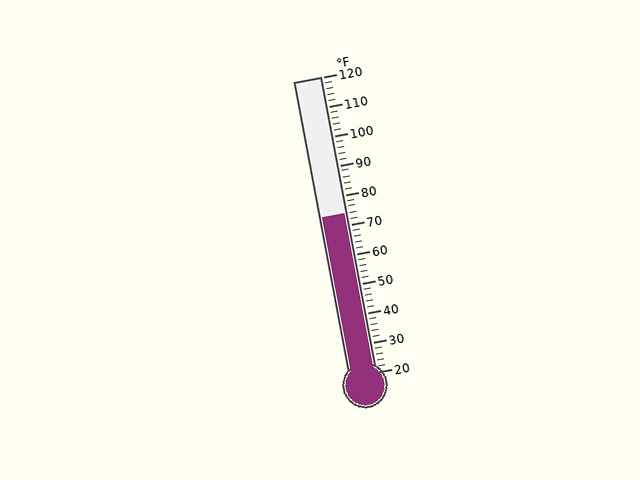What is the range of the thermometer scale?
The thermometer scale ranges from 20°F to 120°F.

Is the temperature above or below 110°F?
The temperature is below 110°F.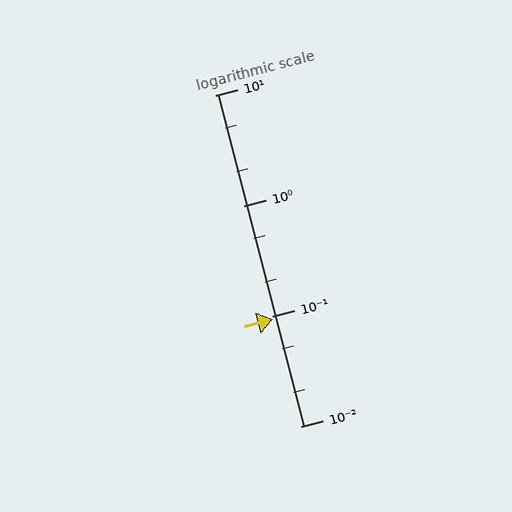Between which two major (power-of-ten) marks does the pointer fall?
The pointer is between 0.01 and 0.1.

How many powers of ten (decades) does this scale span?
The scale spans 3 decades, from 0.01 to 10.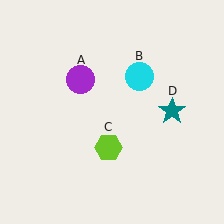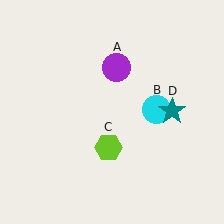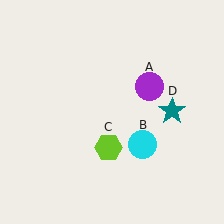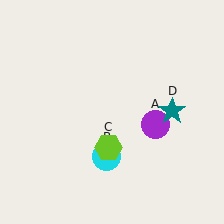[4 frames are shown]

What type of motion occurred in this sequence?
The purple circle (object A), cyan circle (object B) rotated clockwise around the center of the scene.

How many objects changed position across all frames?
2 objects changed position: purple circle (object A), cyan circle (object B).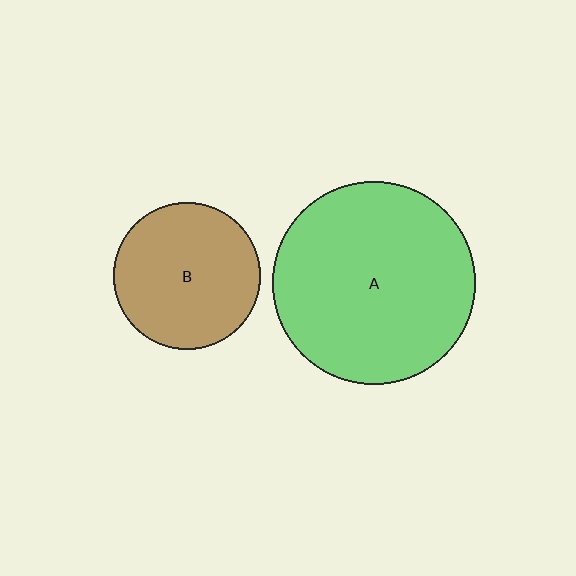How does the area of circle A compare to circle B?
Approximately 1.9 times.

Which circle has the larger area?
Circle A (green).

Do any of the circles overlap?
No, none of the circles overlap.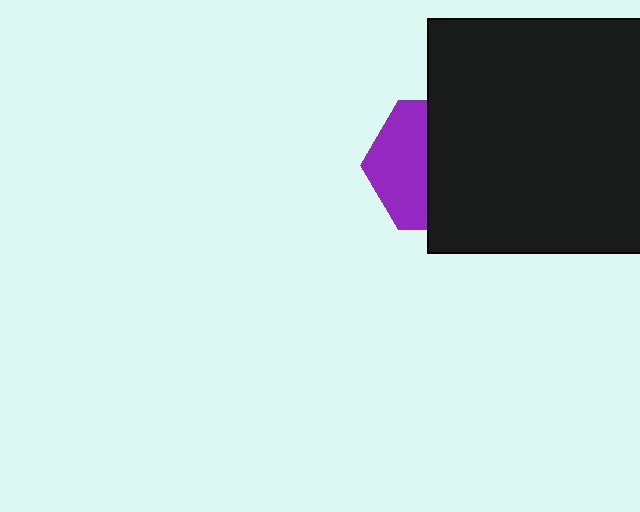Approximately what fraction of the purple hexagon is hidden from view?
Roughly 57% of the purple hexagon is hidden behind the black rectangle.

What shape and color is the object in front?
The object in front is a black rectangle.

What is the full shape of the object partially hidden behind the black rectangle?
The partially hidden object is a purple hexagon.